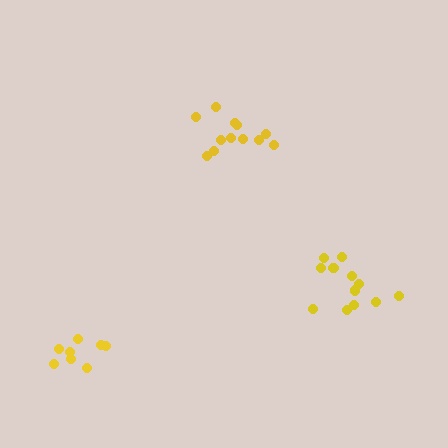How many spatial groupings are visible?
There are 3 spatial groupings.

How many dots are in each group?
Group 1: 12 dots, Group 2: 12 dots, Group 3: 8 dots (32 total).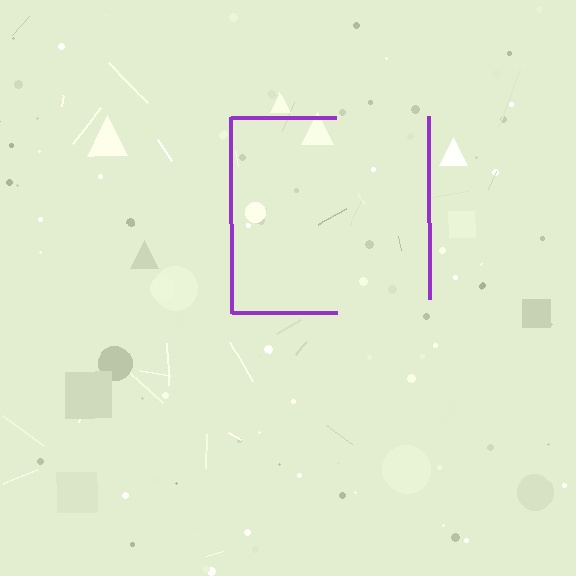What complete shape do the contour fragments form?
The contour fragments form a square.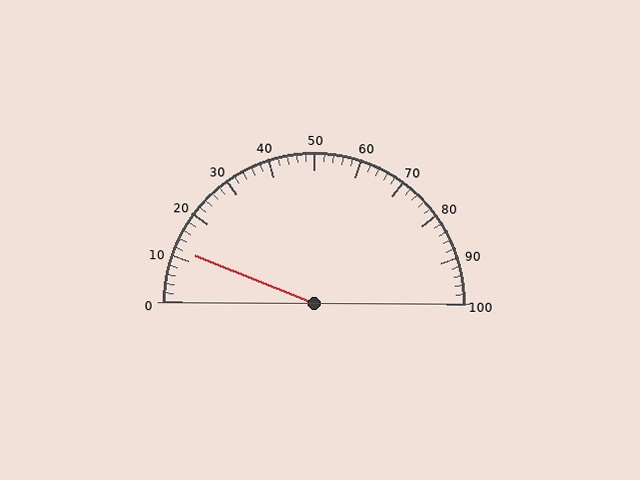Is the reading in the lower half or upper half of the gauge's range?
The reading is in the lower half of the range (0 to 100).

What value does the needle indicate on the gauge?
The needle indicates approximately 12.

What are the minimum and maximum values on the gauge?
The gauge ranges from 0 to 100.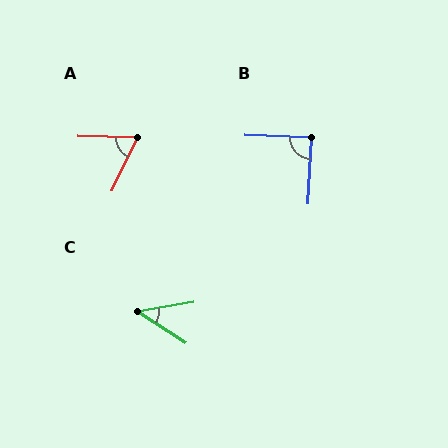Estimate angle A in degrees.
Approximately 66 degrees.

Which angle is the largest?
B, at approximately 89 degrees.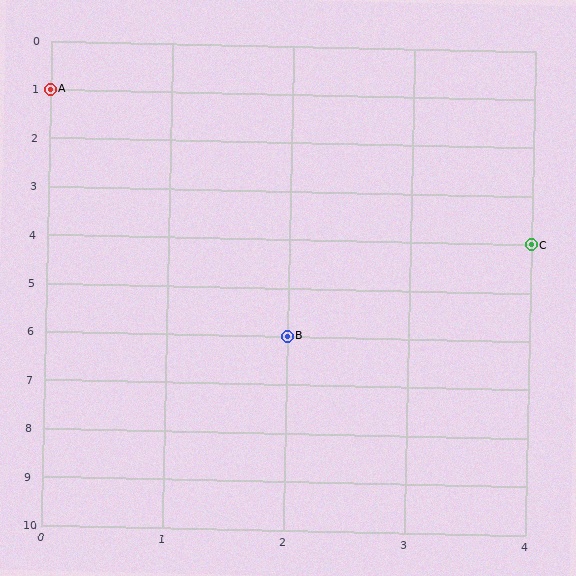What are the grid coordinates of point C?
Point C is at grid coordinates (4, 4).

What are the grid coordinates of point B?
Point B is at grid coordinates (2, 6).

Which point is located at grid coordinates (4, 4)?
Point C is at (4, 4).